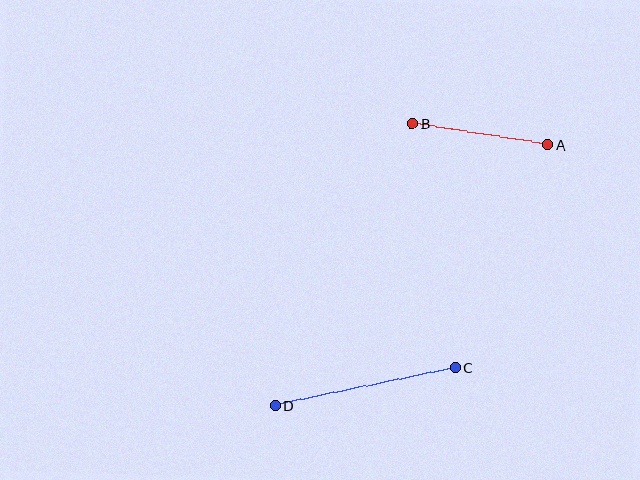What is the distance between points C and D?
The distance is approximately 184 pixels.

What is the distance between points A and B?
The distance is approximately 137 pixels.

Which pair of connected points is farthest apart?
Points C and D are farthest apart.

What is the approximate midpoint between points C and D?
The midpoint is at approximately (365, 386) pixels.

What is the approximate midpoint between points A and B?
The midpoint is at approximately (480, 134) pixels.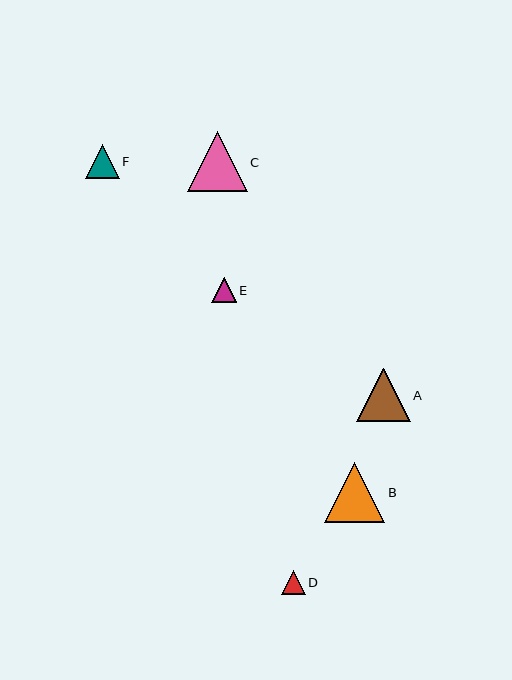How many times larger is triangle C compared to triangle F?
Triangle C is approximately 1.8 times the size of triangle F.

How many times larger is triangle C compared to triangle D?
Triangle C is approximately 2.6 times the size of triangle D.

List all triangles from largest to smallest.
From largest to smallest: C, B, A, F, E, D.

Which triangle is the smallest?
Triangle D is the smallest with a size of approximately 23 pixels.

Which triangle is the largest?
Triangle C is the largest with a size of approximately 60 pixels.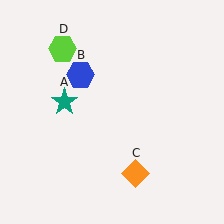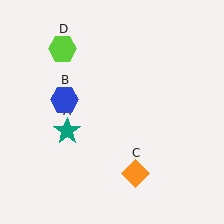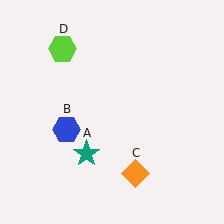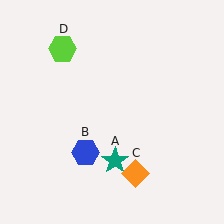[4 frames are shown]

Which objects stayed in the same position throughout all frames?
Orange diamond (object C) and lime hexagon (object D) remained stationary.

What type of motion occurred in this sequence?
The teal star (object A), blue hexagon (object B) rotated counterclockwise around the center of the scene.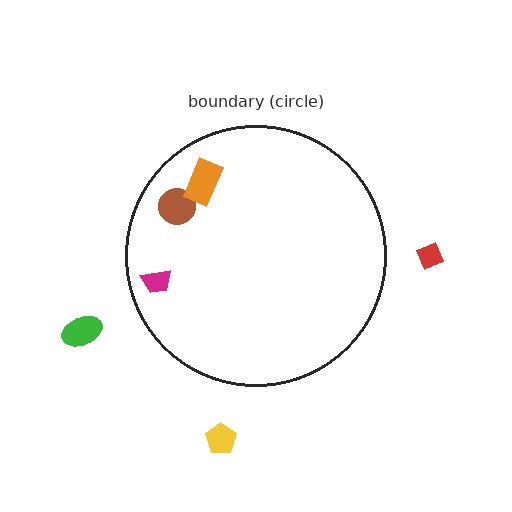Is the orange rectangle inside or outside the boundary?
Inside.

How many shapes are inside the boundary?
3 inside, 3 outside.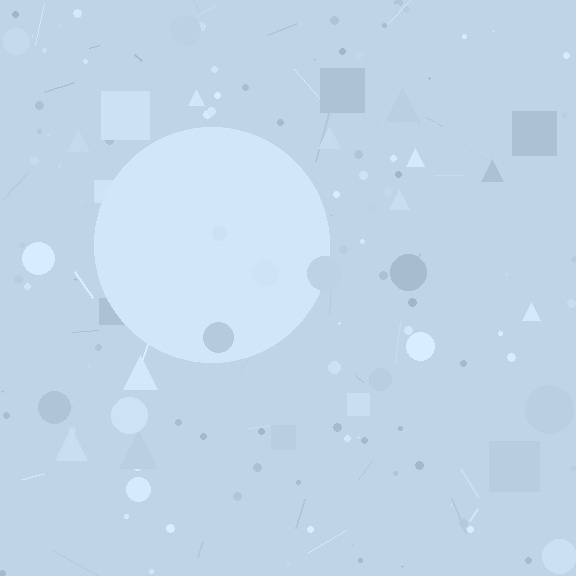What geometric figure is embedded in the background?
A circle is embedded in the background.